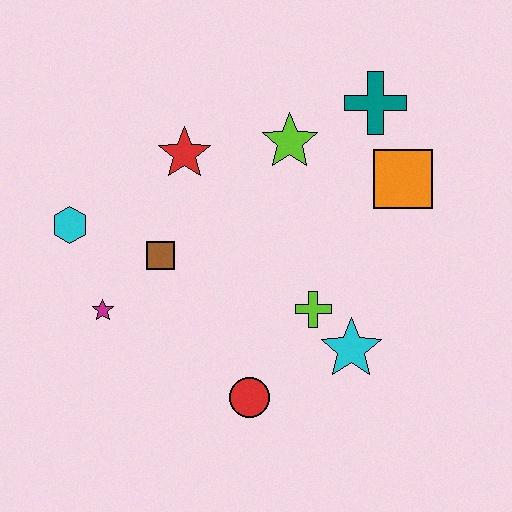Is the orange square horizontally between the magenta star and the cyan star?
No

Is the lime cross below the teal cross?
Yes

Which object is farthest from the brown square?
The teal cross is farthest from the brown square.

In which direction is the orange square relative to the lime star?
The orange square is to the right of the lime star.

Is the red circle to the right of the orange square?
No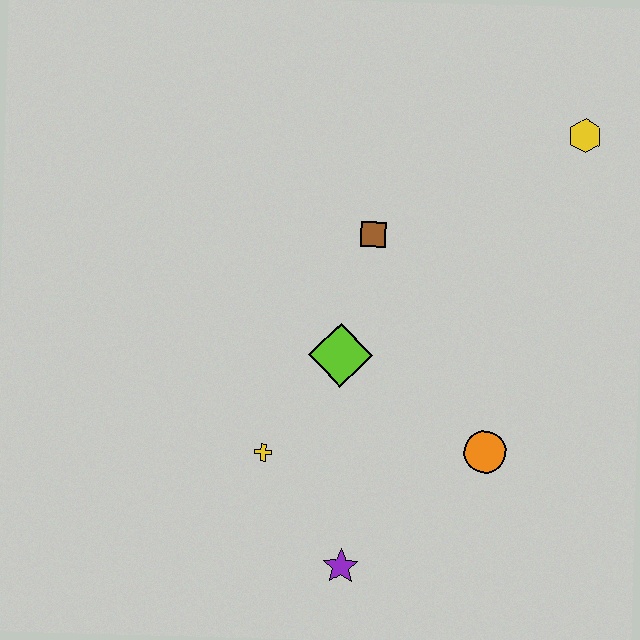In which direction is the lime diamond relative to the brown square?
The lime diamond is below the brown square.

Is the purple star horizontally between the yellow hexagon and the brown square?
No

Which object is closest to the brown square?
The lime diamond is closest to the brown square.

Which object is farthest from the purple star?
The yellow hexagon is farthest from the purple star.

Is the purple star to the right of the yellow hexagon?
No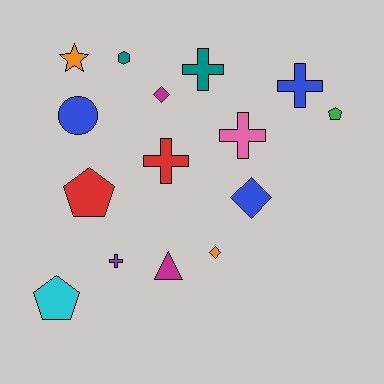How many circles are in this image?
There is 1 circle.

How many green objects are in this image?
There is 1 green object.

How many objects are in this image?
There are 15 objects.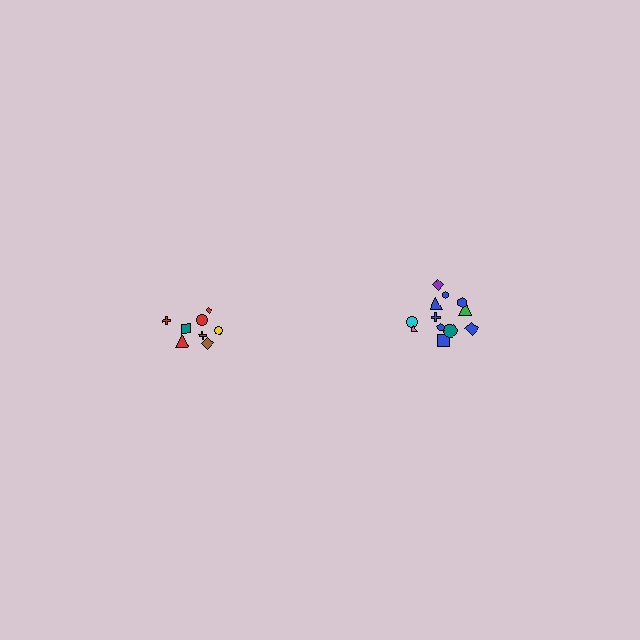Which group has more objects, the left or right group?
The right group.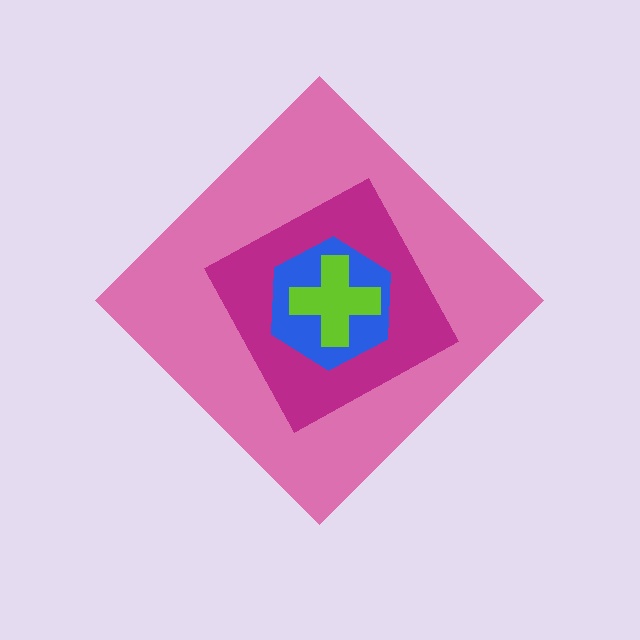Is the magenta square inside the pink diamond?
Yes.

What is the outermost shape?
The pink diamond.